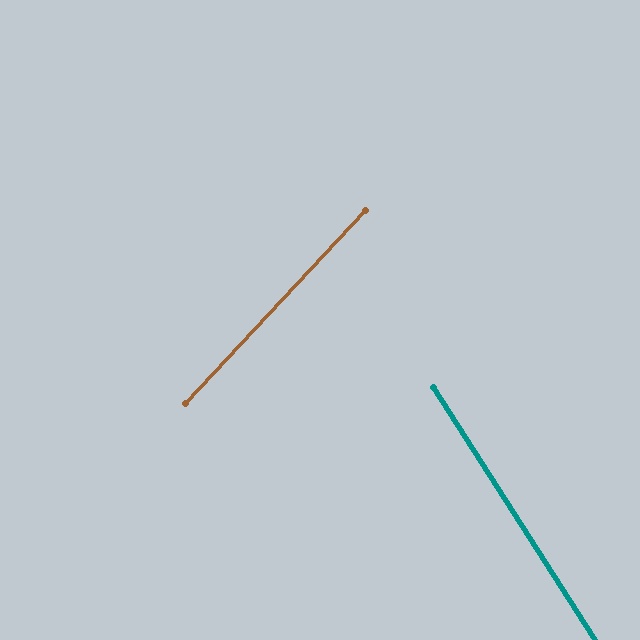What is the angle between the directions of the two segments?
Approximately 76 degrees.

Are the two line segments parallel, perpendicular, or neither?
Neither parallel nor perpendicular — they differ by about 76°.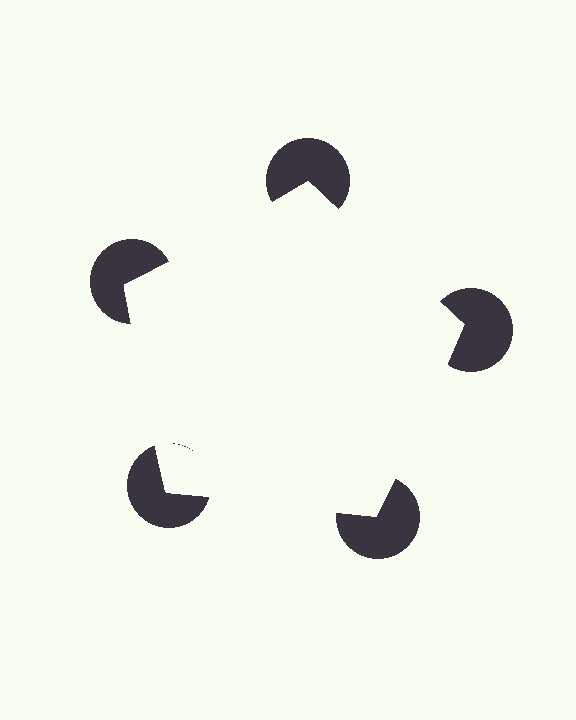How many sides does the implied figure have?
5 sides.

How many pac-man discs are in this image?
There are 5 — one at each vertex of the illusory pentagon.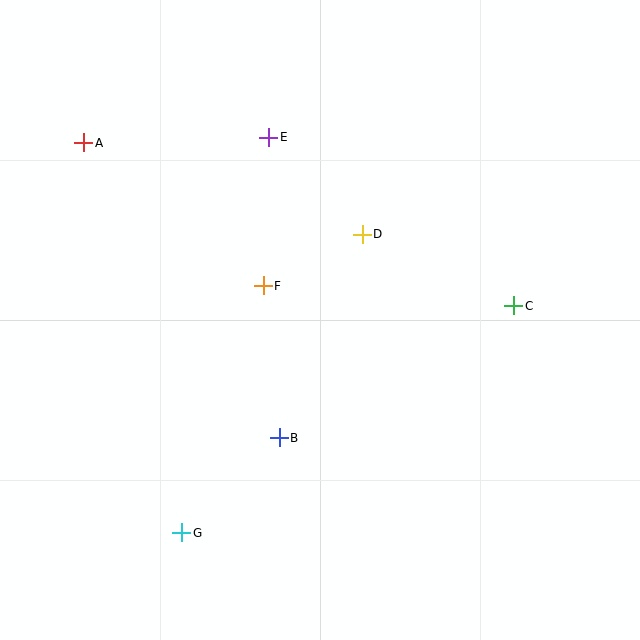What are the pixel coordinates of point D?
Point D is at (362, 234).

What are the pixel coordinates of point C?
Point C is at (514, 306).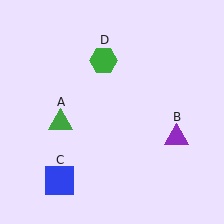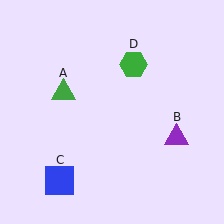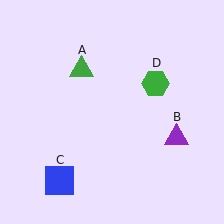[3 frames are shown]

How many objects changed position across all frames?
2 objects changed position: green triangle (object A), green hexagon (object D).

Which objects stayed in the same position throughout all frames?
Purple triangle (object B) and blue square (object C) remained stationary.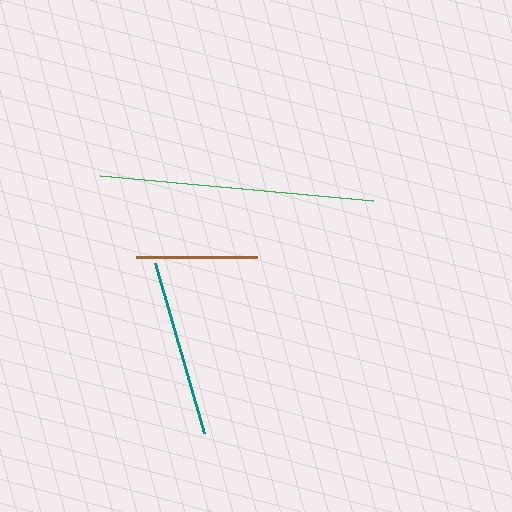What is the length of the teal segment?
The teal segment is approximately 178 pixels long.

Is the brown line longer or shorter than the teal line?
The teal line is longer than the brown line.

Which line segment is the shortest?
The brown line is the shortest at approximately 121 pixels.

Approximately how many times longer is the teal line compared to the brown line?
The teal line is approximately 1.5 times the length of the brown line.